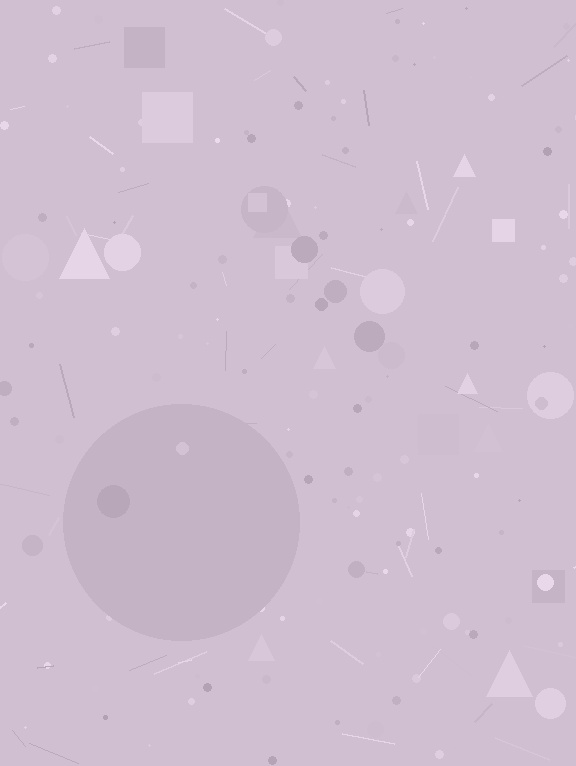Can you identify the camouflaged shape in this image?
The camouflaged shape is a circle.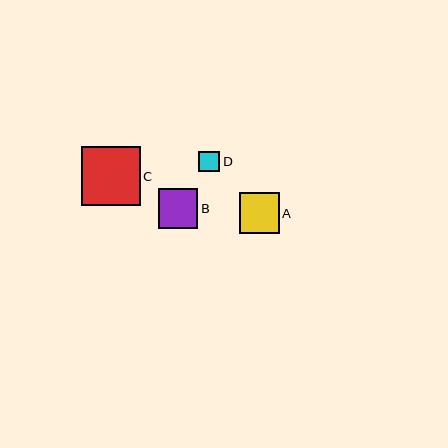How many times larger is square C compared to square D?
Square C is approximately 2.8 times the size of square D.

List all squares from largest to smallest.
From largest to smallest: C, A, B, D.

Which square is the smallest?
Square D is the smallest with a size of approximately 21 pixels.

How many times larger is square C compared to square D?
Square C is approximately 2.8 times the size of square D.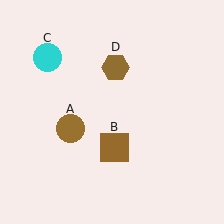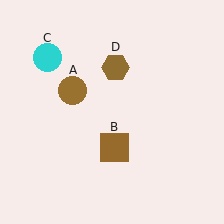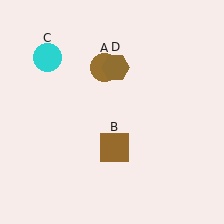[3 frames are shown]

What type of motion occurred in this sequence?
The brown circle (object A) rotated clockwise around the center of the scene.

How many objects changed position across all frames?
1 object changed position: brown circle (object A).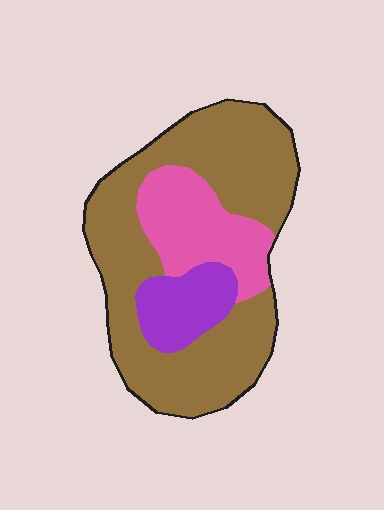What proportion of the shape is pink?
Pink takes up about one fifth (1/5) of the shape.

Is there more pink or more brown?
Brown.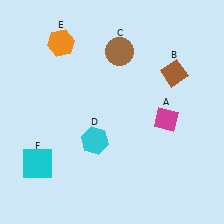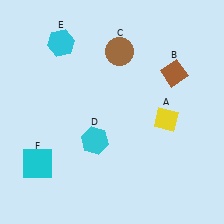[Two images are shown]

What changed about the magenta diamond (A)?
In Image 1, A is magenta. In Image 2, it changed to yellow.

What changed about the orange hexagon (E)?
In Image 1, E is orange. In Image 2, it changed to cyan.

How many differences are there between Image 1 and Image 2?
There are 2 differences between the two images.